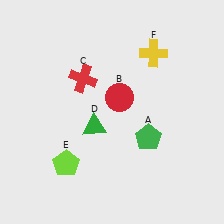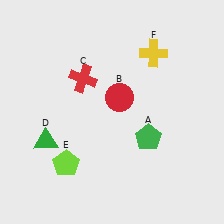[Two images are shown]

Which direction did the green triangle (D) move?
The green triangle (D) moved left.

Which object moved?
The green triangle (D) moved left.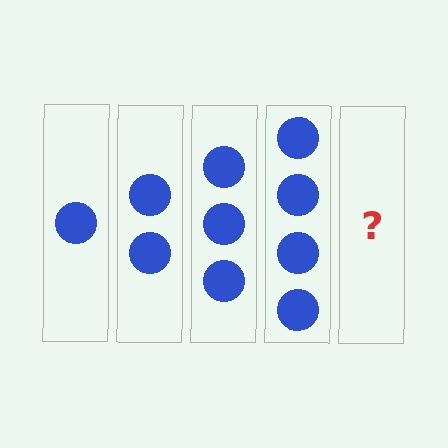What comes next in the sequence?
The next element should be 5 circles.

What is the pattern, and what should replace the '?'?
The pattern is that each step adds one more circle. The '?' should be 5 circles.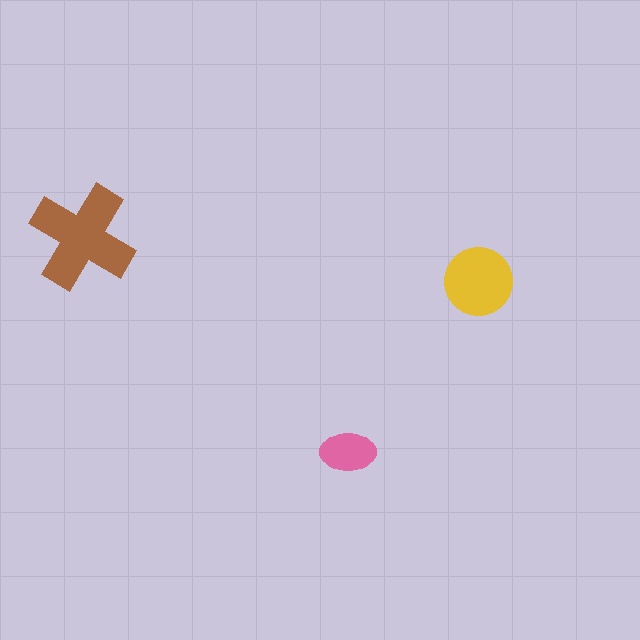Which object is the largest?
The brown cross.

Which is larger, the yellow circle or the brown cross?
The brown cross.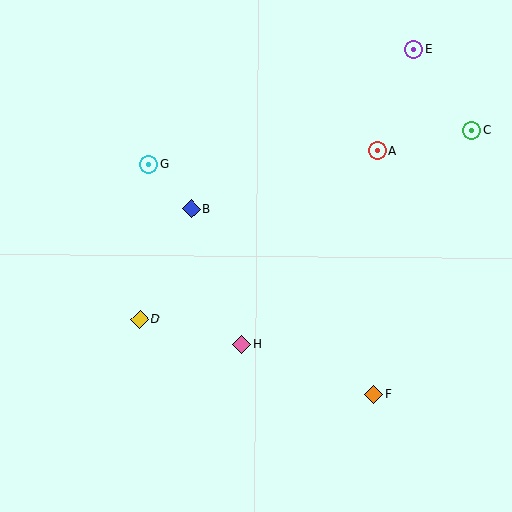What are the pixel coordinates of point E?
Point E is at (413, 50).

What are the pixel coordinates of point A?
Point A is at (377, 151).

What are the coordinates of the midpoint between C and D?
The midpoint between C and D is at (306, 225).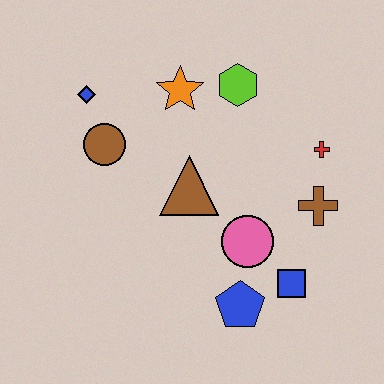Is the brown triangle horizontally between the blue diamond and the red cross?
Yes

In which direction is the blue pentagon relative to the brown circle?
The blue pentagon is below the brown circle.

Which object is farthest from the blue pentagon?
The blue diamond is farthest from the blue pentagon.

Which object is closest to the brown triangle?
The pink circle is closest to the brown triangle.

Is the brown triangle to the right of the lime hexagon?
No